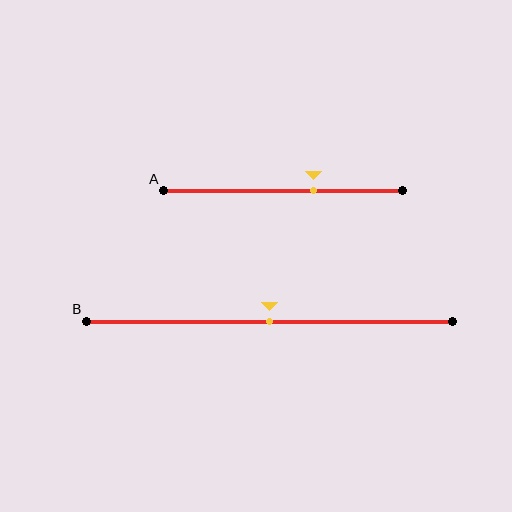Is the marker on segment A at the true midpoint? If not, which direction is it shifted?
No, the marker on segment A is shifted to the right by about 13% of the segment length.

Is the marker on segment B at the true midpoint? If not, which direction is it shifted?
Yes, the marker on segment B is at the true midpoint.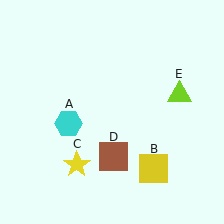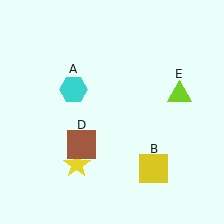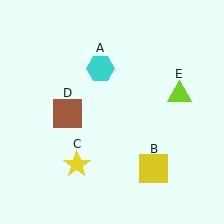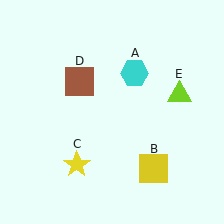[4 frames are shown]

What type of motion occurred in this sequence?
The cyan hexagon (object A), brown square (object D) rotated clockwise around the center of the scene.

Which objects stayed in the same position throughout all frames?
Yellow square (object B) and yellow star (object C) and lime triangle (object E) remained stationary.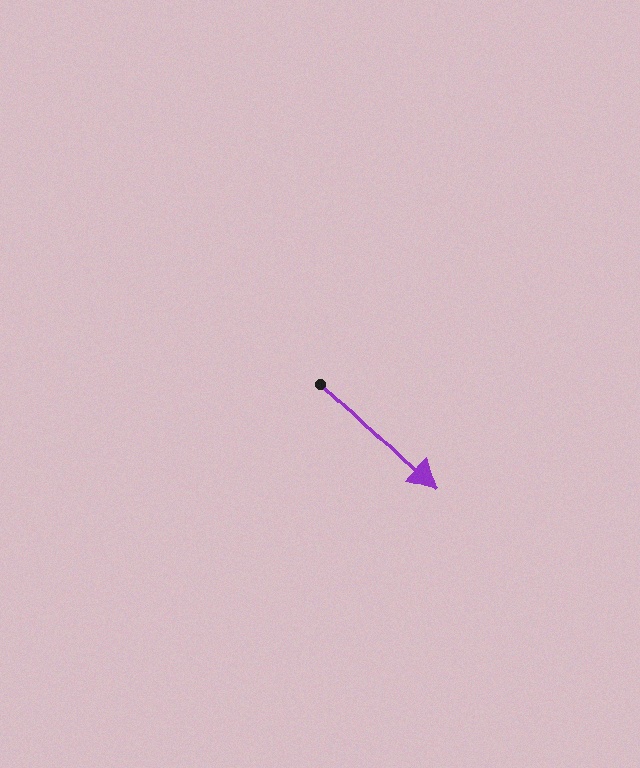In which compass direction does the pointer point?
Southeast.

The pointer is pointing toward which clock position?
Roughly 4 o'clock.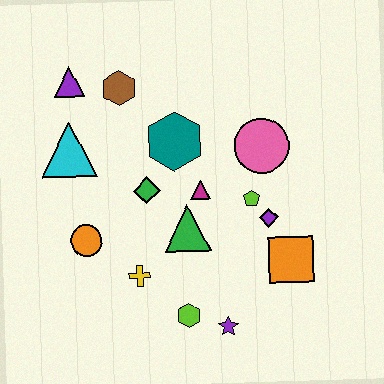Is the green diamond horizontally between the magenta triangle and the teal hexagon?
No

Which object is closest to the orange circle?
The yellow cross is closest to the orange circle.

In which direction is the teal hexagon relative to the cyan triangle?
The teal hexagon is to the right of the cyan triangle.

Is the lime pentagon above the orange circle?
Yes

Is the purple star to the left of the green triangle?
No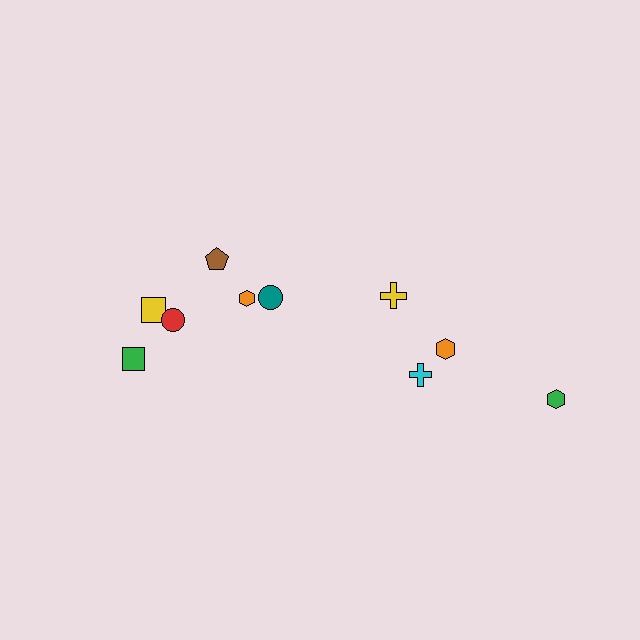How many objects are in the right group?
There are 4 objects.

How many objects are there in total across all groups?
There are 10 objects.